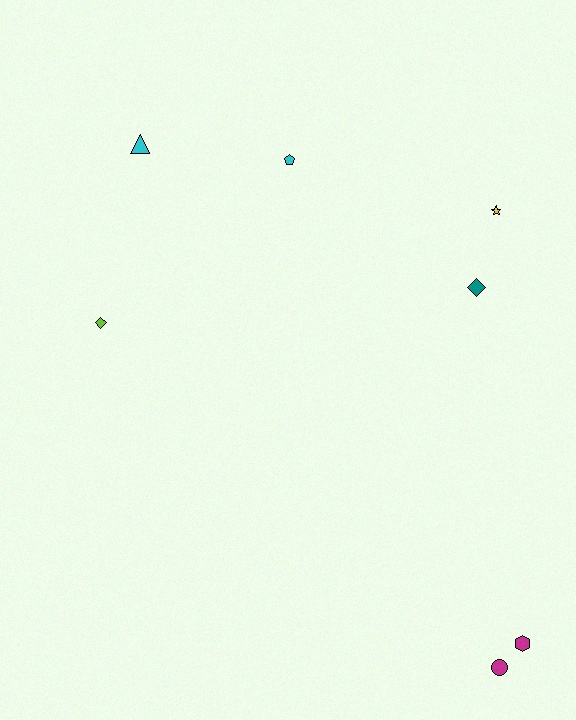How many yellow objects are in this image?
There is 1 yellow object.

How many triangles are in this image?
There is 1 triangle.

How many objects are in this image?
There are 7 objects.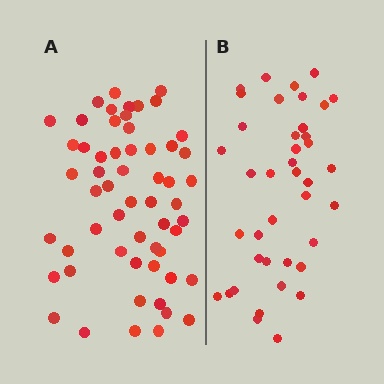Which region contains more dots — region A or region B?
Region A (the left region) has more dots.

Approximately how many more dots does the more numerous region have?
Region A has approximately 15 more dots than region B.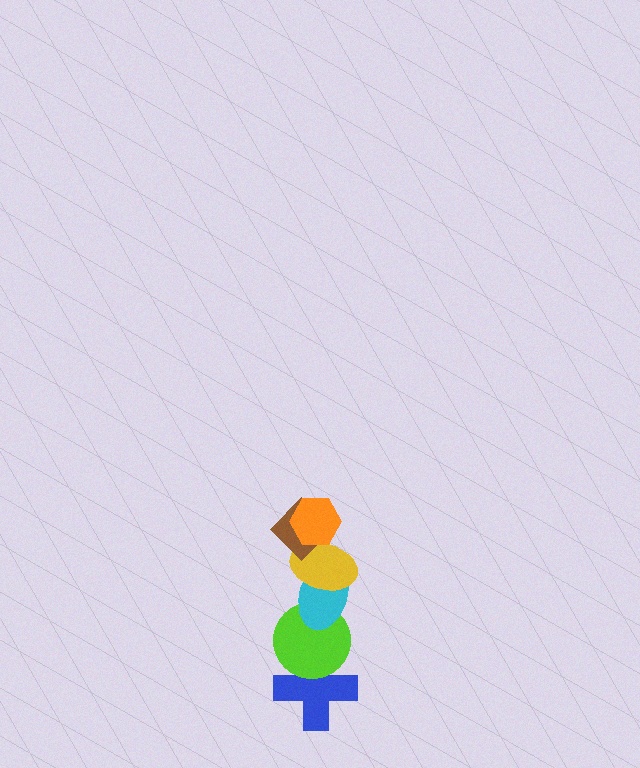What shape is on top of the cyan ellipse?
The yellow ellipse is on top of the cyan ellipse.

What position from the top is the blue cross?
The blue cross is 6th from the top.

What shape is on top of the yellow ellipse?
The brown diamond is on top of the yellow ellipse.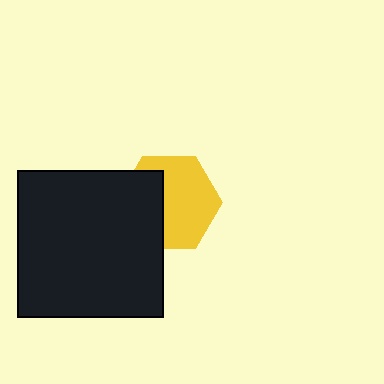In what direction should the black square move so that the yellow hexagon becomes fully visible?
The black square should move left. That is the shortest direction to clear the overlap and leave the yellow hexagon fully visible.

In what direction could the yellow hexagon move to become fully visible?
The yellow hexagon could move right. That would shift it out from behind the black square entirely.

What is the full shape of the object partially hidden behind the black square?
The partially hidden object is a yellow hexagon.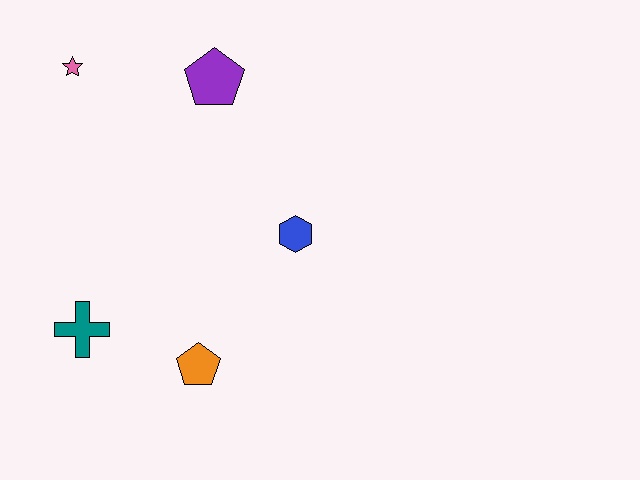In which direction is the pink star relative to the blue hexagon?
The pink star is to the left of the blue hexagon.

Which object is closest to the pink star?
The purple pentagon is closest to the pink star.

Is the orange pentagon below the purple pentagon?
Yes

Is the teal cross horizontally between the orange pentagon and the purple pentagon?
No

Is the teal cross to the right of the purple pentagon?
No